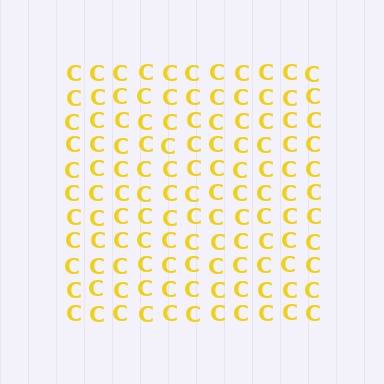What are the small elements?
The small elements are letter C's.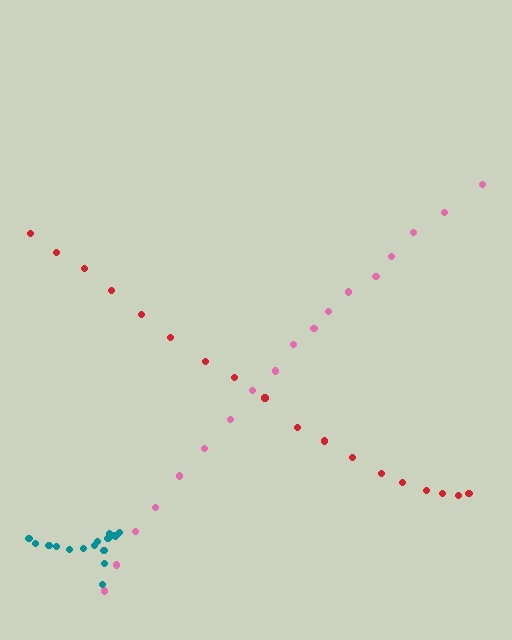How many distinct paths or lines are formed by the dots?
There are 3 distinct paths.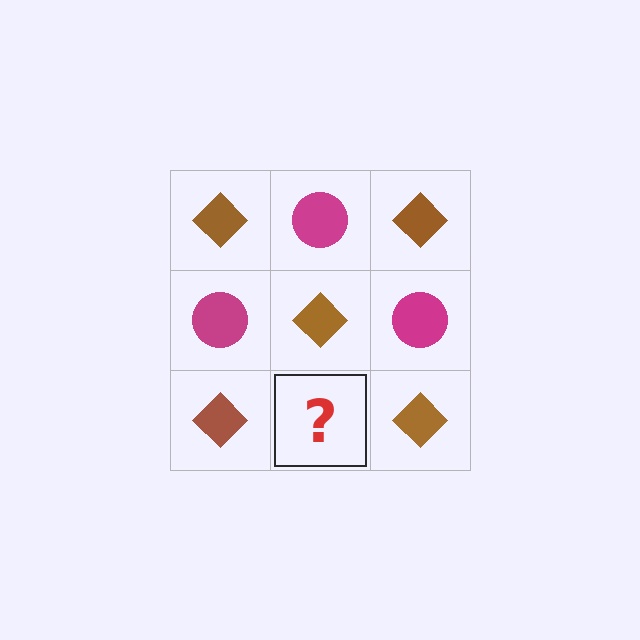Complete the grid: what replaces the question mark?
The question mark should be replaced with a magenta circle.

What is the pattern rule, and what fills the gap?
The rule is that it alternates brown diamond and magenta circle in a checkerboard pattern. The gap should be filled with a magenta circle.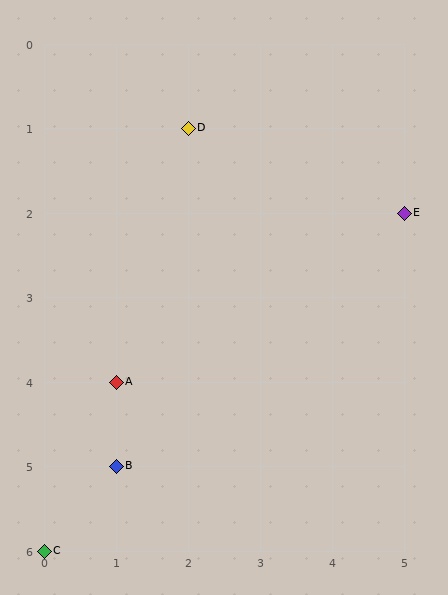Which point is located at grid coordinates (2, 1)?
Point D is at (2, 1).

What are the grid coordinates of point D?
Point D is at grid coordinates (2, 1).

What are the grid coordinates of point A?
Point A is at grid coordinates (1, 4).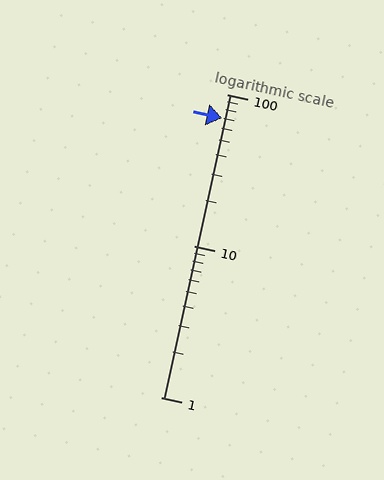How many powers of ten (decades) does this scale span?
The scale spans 2 decades, from 1 to 100.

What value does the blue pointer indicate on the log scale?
The pointer indicates approximately 70.